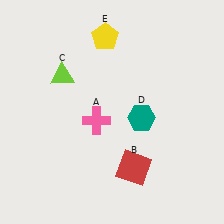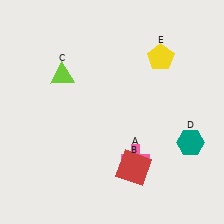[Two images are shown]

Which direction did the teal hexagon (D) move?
The teal hexagon (D) moved right.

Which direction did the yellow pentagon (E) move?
The yellow pentagon (E) moved right.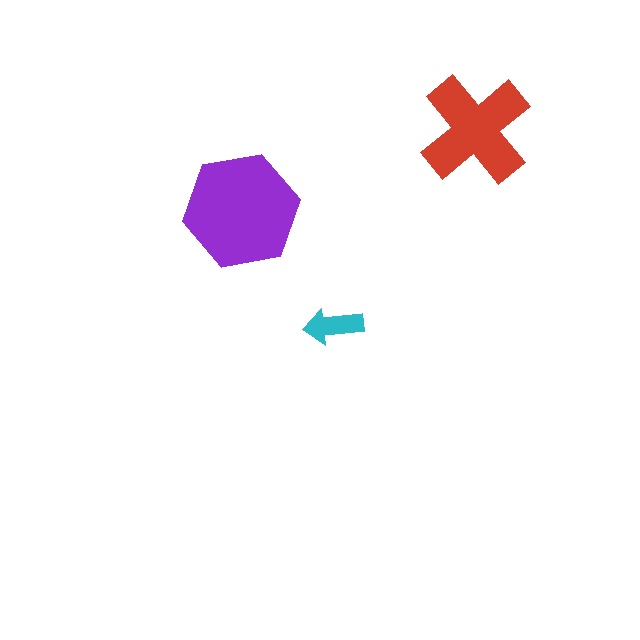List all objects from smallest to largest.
The cyan arrow, the red cross, the purple hexagon.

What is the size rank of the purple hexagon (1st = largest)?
1st.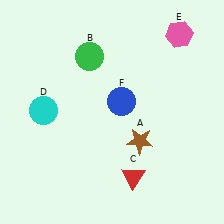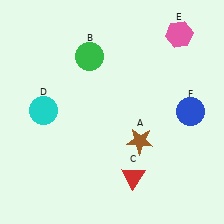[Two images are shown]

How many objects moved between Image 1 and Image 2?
1 object moved between the two images.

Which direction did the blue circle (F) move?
The blue circle (F) moved right.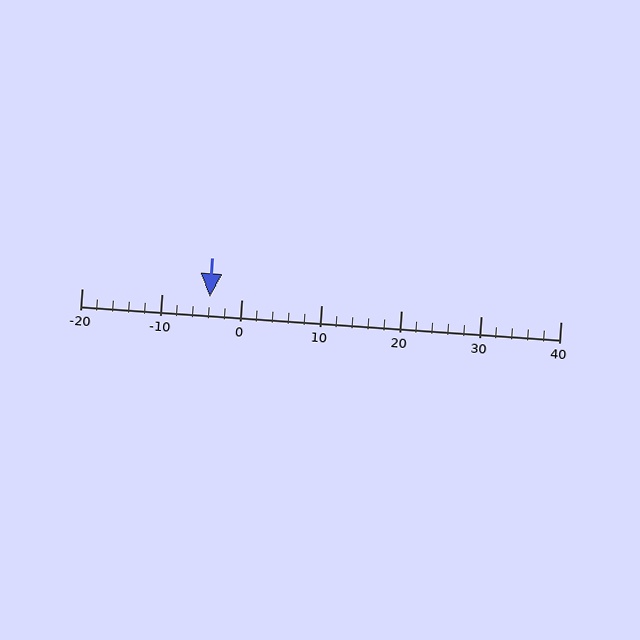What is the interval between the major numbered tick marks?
The major tick marks are spaced 10 units apart.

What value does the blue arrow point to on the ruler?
The blue arrow points to approximately -4.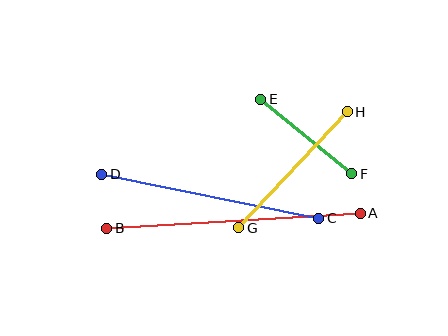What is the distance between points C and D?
The distance is approximately 221 pixels.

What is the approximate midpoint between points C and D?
The midpoint is at approximately (210, 196) pixels.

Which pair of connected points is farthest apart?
Points A and B are farthest apart.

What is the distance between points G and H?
The distance is approximately 159 pixels.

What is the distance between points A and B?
The distance is approximately 254 pixels.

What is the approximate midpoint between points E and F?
The midpoint is at approximately (306, 136) pixels.